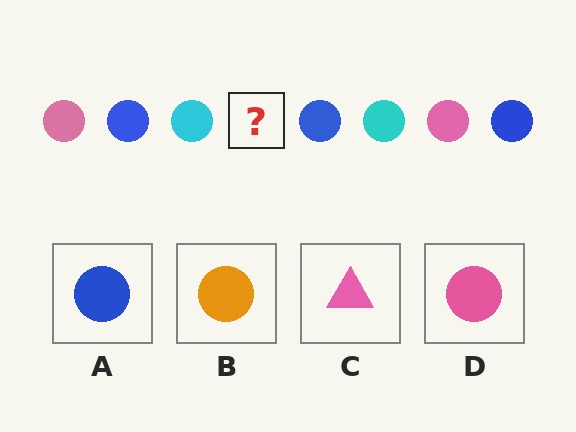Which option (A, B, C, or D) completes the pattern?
D.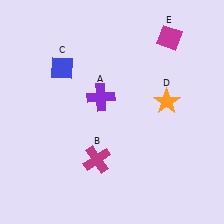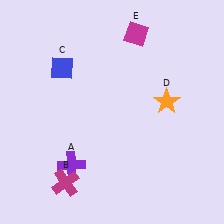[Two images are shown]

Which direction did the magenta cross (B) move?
The magenta cross (B) moved left.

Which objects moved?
The objects that moved are: the purple cross (A), the magenta cross (B), the magenta diamond (E).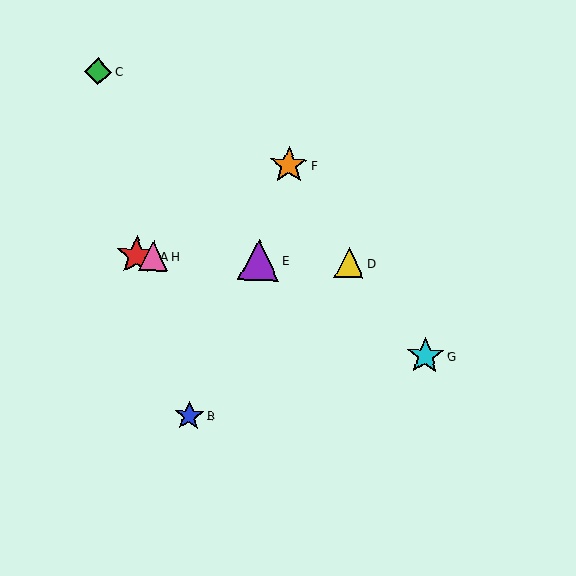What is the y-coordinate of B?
Object B is at y≈416.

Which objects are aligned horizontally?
Objects A, D, E, H are aligned horizontally.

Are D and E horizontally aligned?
Yes, both are at y≈263.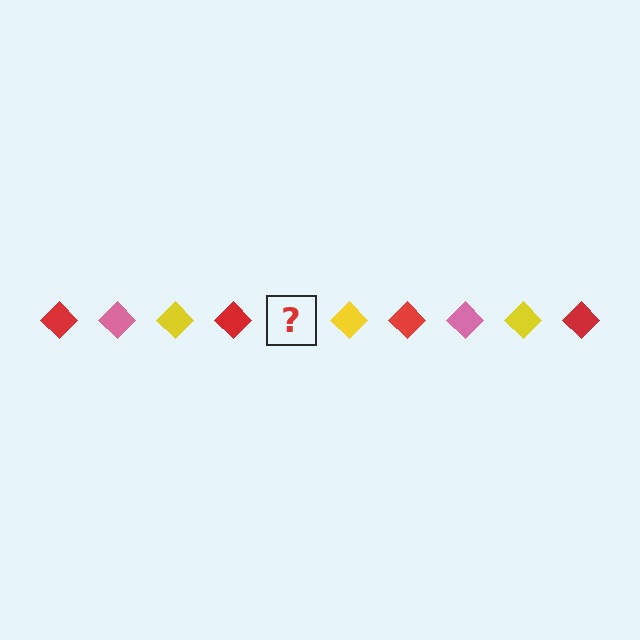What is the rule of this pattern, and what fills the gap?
The rule is that the pattern cycles through red, pink, yellow diamonds. The gap should be filled with a pink diamond.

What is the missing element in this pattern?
The missing element is a pink diamond.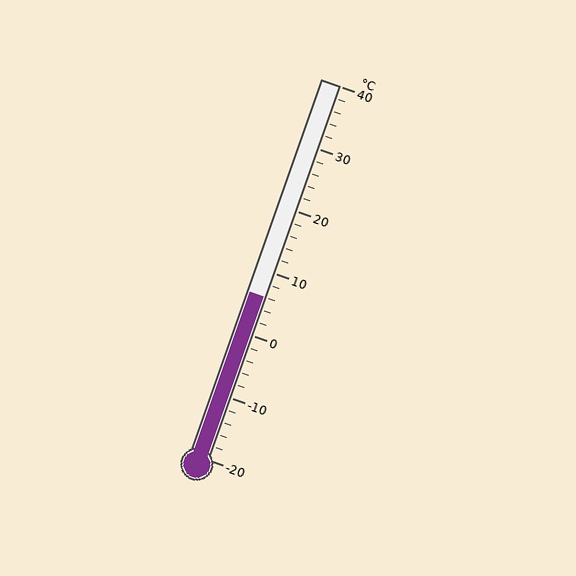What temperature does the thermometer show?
The thermometer shows approximately 6°C.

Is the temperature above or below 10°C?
The temperature is below 10°C.